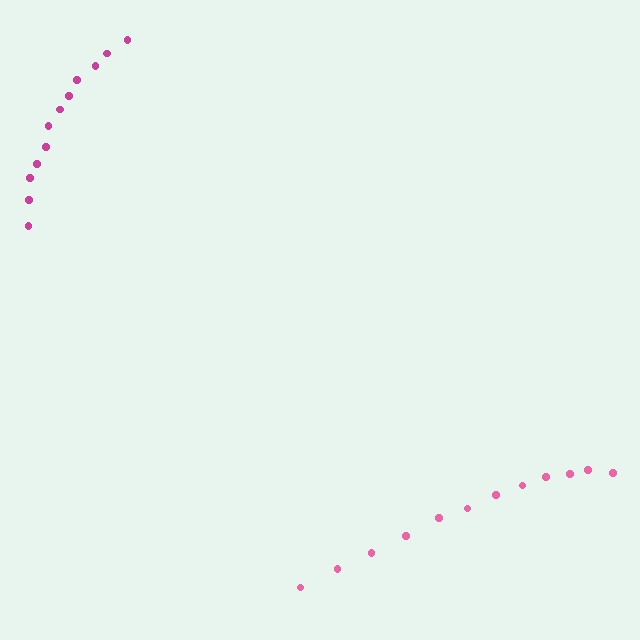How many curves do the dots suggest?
There are 2 distinct paths.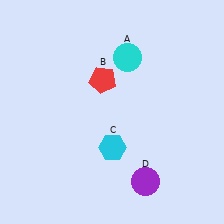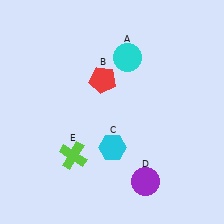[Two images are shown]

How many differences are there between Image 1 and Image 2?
There is 1 difference between the two images.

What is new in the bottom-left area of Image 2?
A lime cross (E) was added in the bottom-left area of Image 2.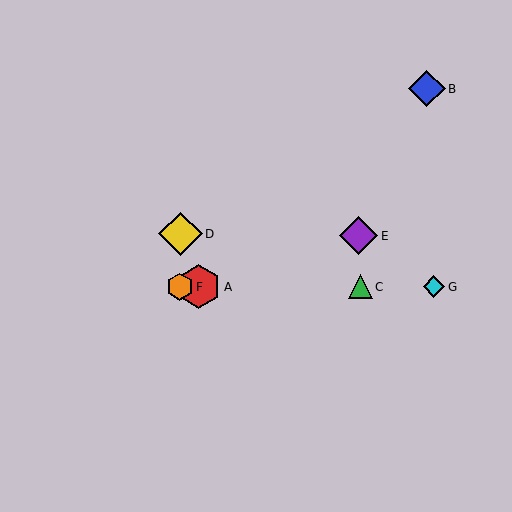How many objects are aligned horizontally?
4 objects (A, C, F, G) are aligned horizontally.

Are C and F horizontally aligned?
Yes, both are at y≈287.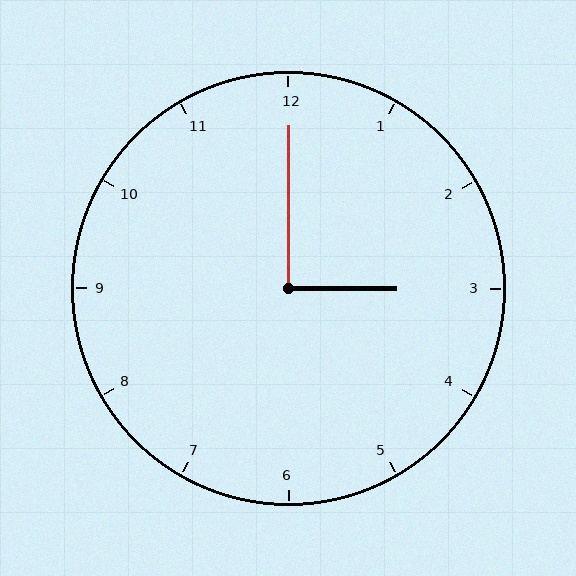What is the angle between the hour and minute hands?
Approximately 90 degrees.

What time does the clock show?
3:00.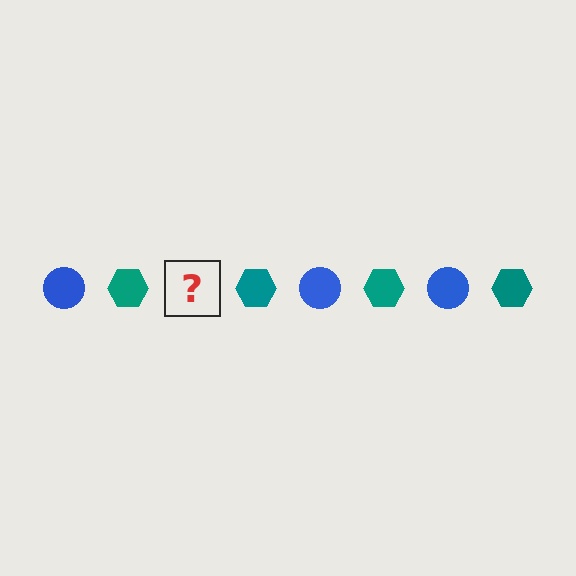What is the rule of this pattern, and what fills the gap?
The rule is that the pattern alternates between blue circle and teal hexagon. The gap should be filled with a blue circle.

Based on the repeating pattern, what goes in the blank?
The blank should be a blue circle.